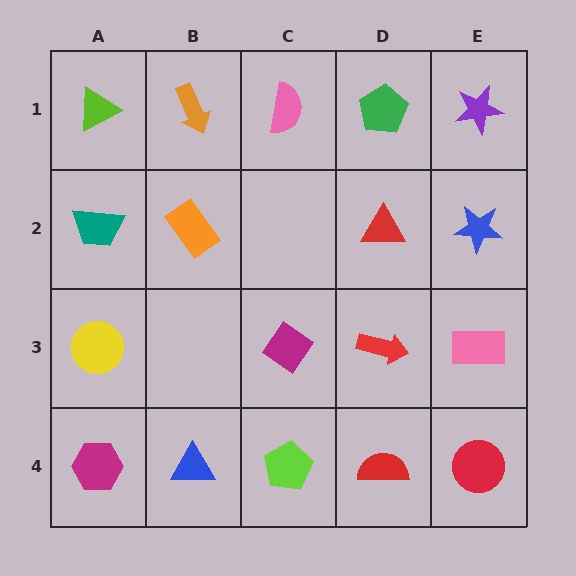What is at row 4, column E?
A red circle.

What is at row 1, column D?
A green pentagon.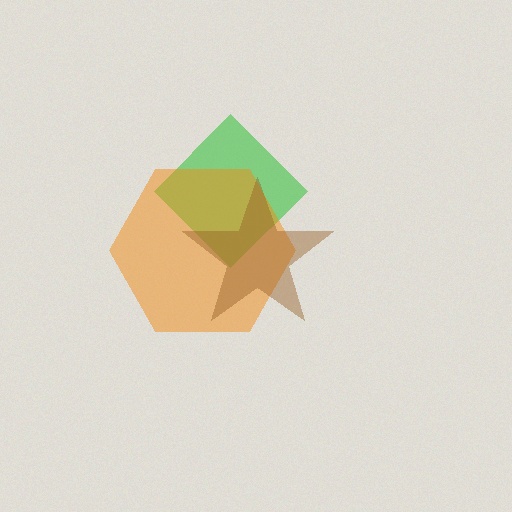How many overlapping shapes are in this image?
There are 3 overlapping shapes in the image.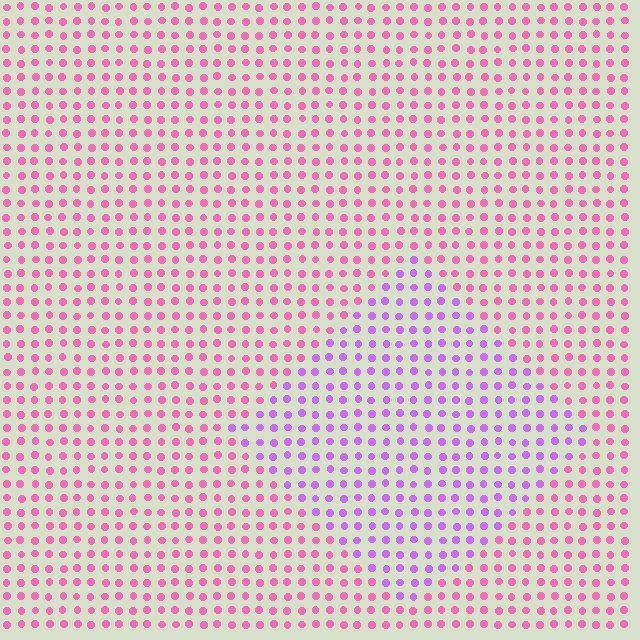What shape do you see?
I see a diamond.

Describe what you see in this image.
The image is filled with small pink elements in a uniform arrangement. A diamond-shaped region is visible where the elements are tinted to a slightly different hue, forming a subtle color boundary.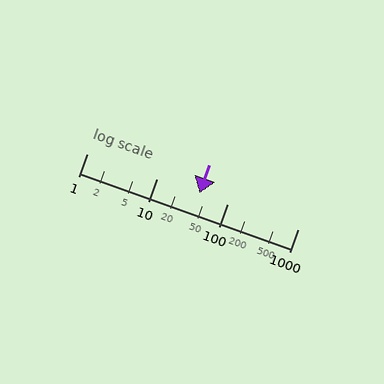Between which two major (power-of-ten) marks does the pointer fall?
The pointer is between 10 and 100.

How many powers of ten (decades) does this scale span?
The scale spans 3 decades, from 1 to 1000.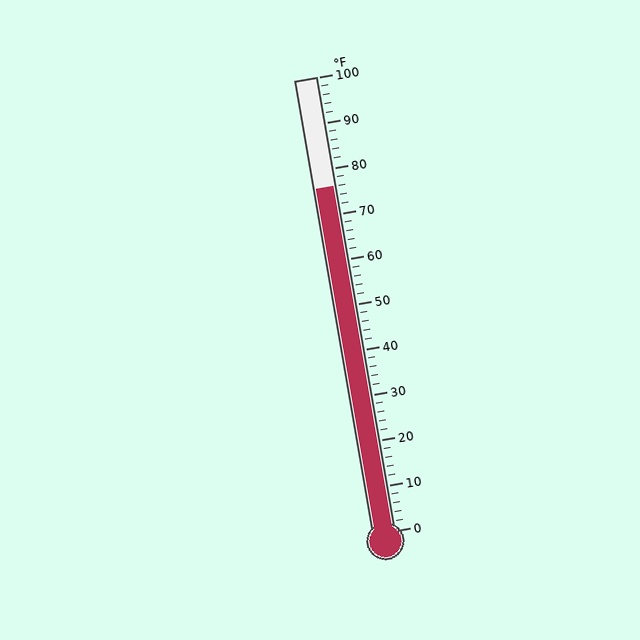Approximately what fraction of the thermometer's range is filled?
The thermometer is filled to approximately 75% of its range.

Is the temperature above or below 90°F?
The temperature is below 90°F.